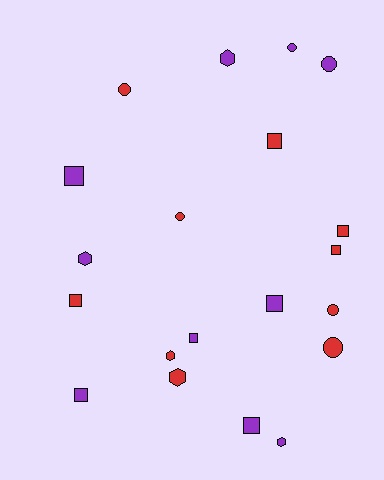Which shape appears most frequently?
Square, with 9 objects.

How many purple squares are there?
There are 5 purple squares.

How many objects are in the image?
There are 20 objects.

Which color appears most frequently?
Red, with 10 objects.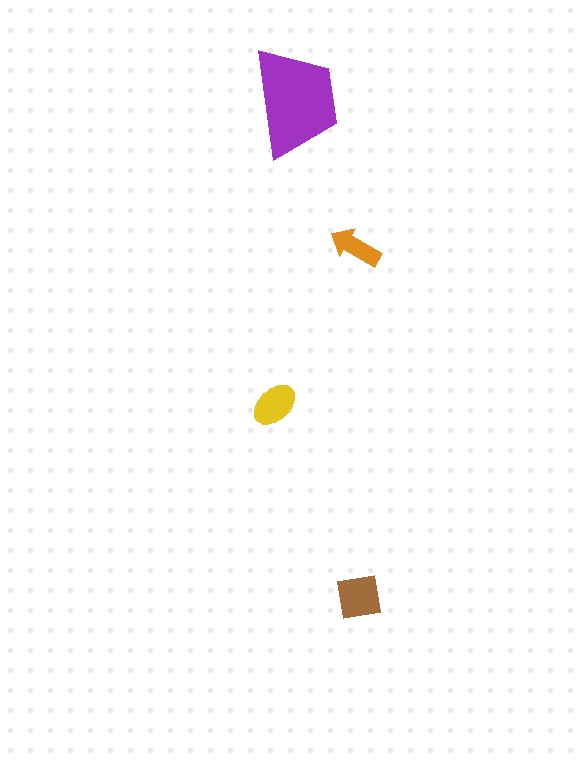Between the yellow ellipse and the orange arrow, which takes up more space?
The yellow ellipse.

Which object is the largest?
The purple trapezoid.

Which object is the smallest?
The orange arrow.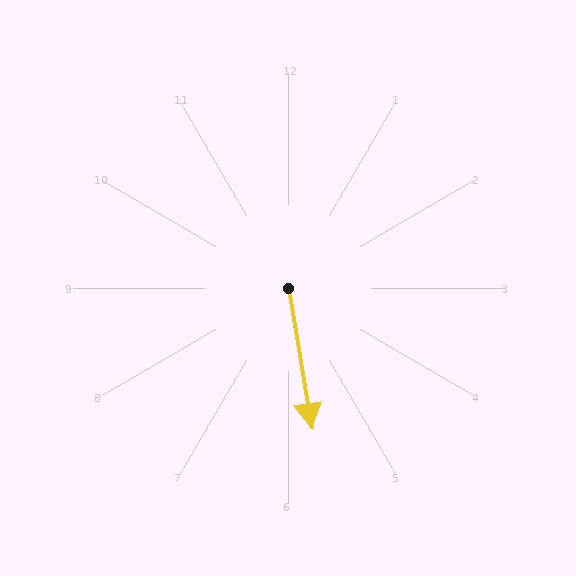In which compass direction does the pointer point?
South.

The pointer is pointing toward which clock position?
Roughly 6 o'clock.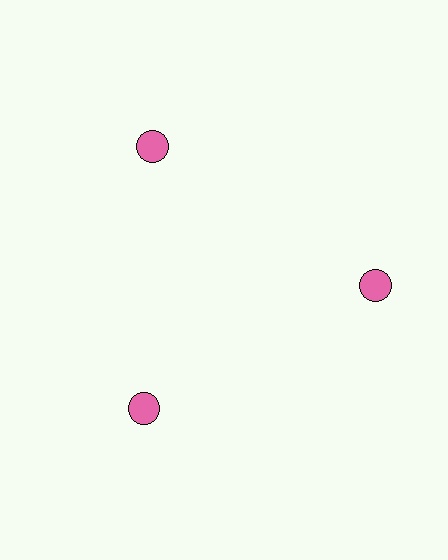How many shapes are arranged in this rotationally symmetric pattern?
There are 3 shapes, arranged in 3 groups of 1.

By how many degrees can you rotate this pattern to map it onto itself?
The pattern maps onto itself every 120 degrees of rotation.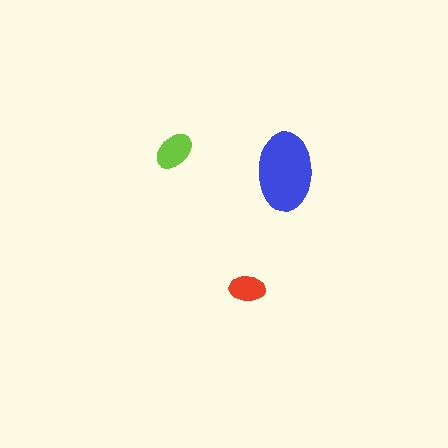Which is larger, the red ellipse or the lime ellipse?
The lime one.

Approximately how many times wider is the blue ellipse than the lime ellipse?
About 2 times wider.